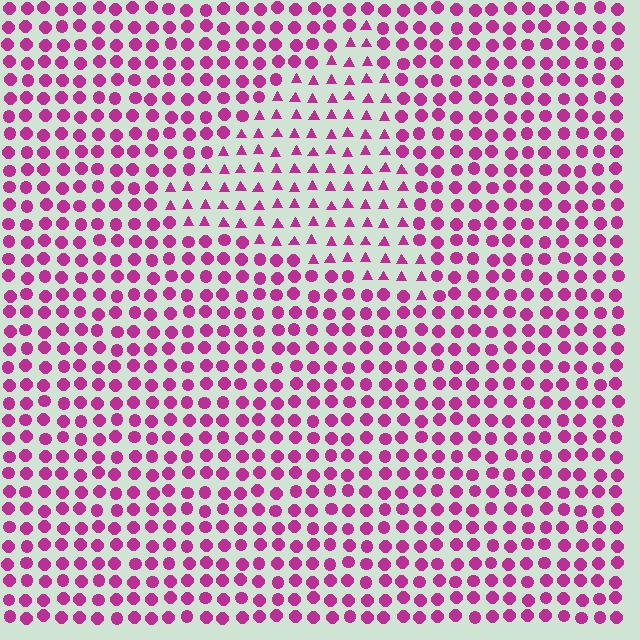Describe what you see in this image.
The image is filled with small magenta elements arranged in a uniform grid. A triangle-shaped region contains triangles, while the surrounding area contains circles. The boundary is defined purely by the change in element shape.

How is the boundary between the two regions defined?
The boundary is defined by a change in element shape: triangles inside vs. circles outside. All elements share the same color and spacing.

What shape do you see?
I see a triangle.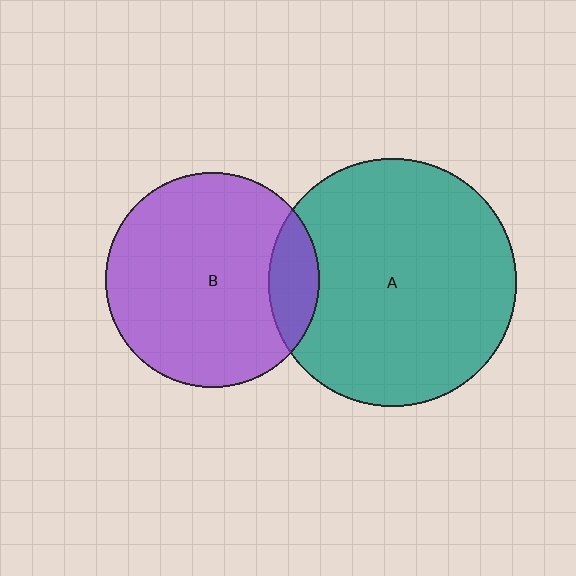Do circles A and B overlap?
Yes.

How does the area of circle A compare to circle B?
Approximately 1.3 times.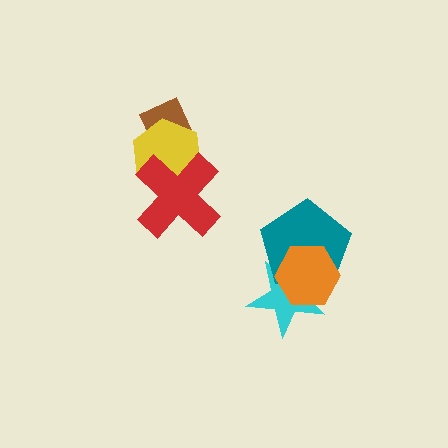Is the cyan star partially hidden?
Yes, it is partially covered by another shape.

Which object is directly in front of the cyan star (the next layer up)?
The teal pentagon is directly in front of the cyan star.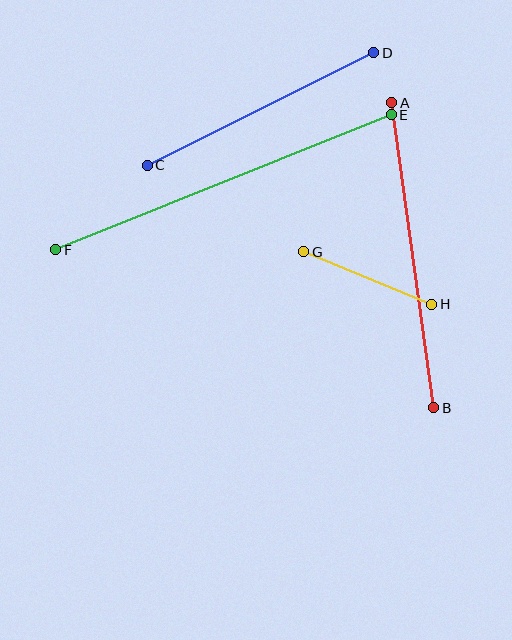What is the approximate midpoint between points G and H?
The midpoint is at approximately (368, 278) pixels.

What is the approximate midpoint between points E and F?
The midpoint is at approximately (224, 182) pixels.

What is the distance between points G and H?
The distance is approximately 138 pixels.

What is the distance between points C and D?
The distance is approximately 253 pixels.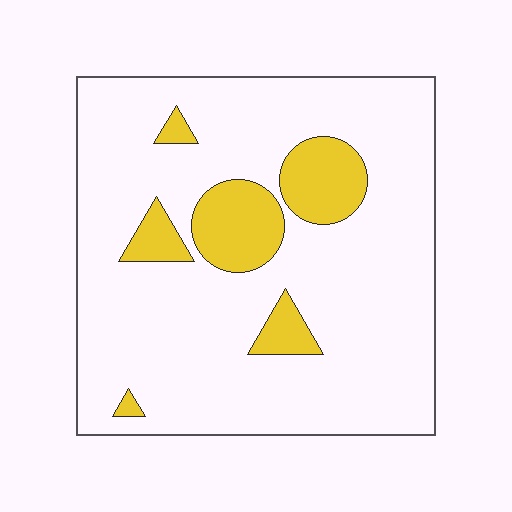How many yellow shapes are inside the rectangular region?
6.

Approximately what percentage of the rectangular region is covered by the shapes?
Approximately 15%.